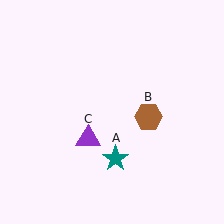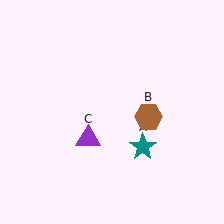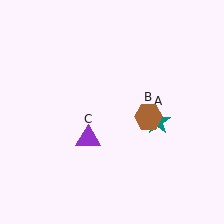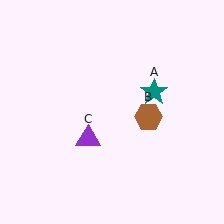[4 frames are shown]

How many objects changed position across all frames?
1 object changed position: teal star (object A).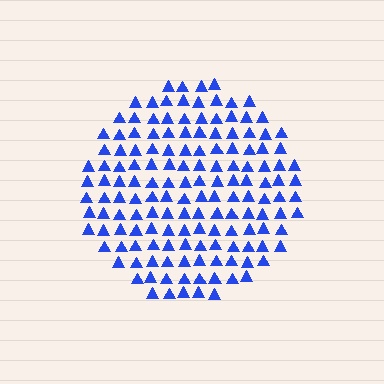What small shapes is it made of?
It is made of small triangles.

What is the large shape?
The large shape is a circle.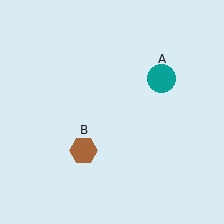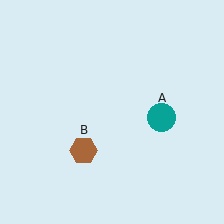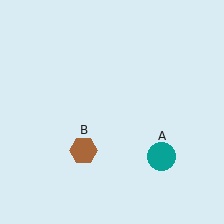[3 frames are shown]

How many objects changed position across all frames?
1 object changed position: teal circle (object A).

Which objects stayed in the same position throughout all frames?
Brown hexagon (object B) remained stationary.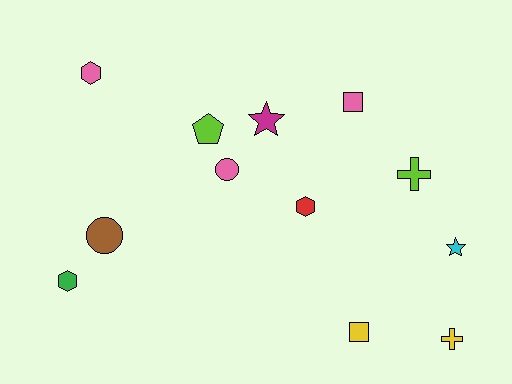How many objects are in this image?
There are 12 objects.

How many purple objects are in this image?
There are no purple objects.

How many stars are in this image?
There are 2 stars.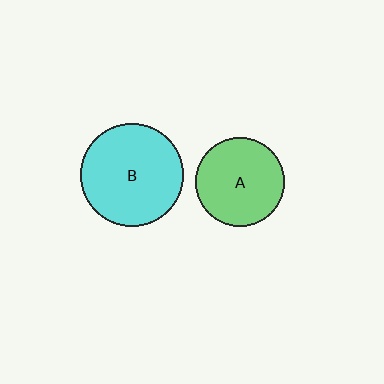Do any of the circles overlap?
No, none of the circles overlap.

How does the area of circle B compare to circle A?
Approximately 1.3 times.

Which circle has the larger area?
Circle B (cyan).